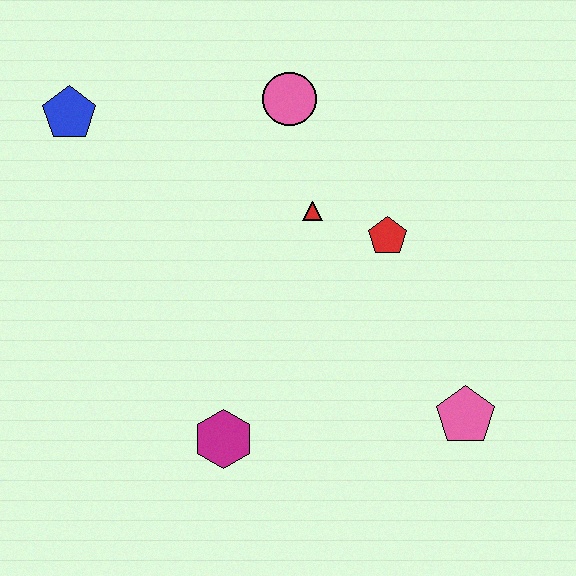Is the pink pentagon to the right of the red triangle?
Yes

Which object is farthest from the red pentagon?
The blue pentagon is farthest from the red pentagon.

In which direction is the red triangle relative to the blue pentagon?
The red triangle is to the right of the blue pentagon.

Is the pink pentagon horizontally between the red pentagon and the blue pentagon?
No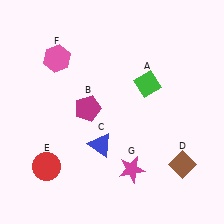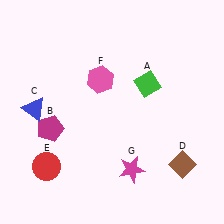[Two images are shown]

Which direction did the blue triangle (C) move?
The blue triangle (C) moved left.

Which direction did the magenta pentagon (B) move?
The magenta pentagon (B) moved left.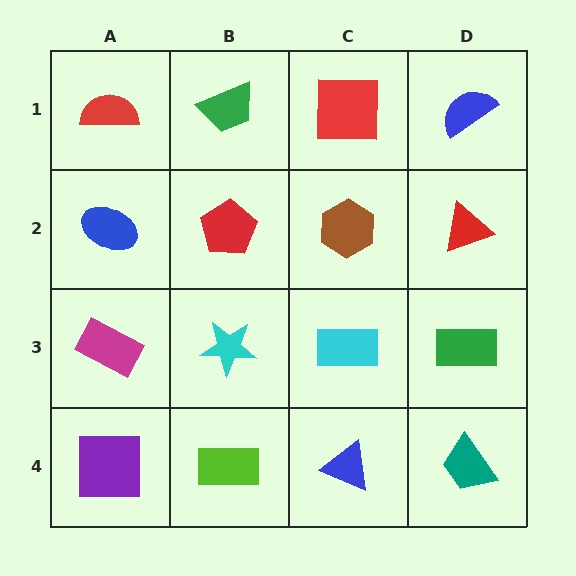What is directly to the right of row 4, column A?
A lime rectangle.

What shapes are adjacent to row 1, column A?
A blue ellipse (row 2, column A), a green trapezoid (row 1, column B).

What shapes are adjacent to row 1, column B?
A red pentagon (row 2, column B), a red semicircle (row 1, column A), a red square (row 1, column C).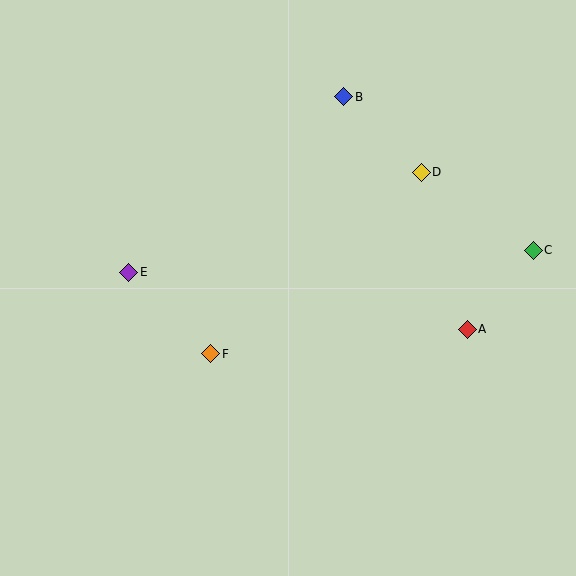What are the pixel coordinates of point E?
Point E is at (129, 272).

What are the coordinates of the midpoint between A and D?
The midpoint between A and D is at (444, 251).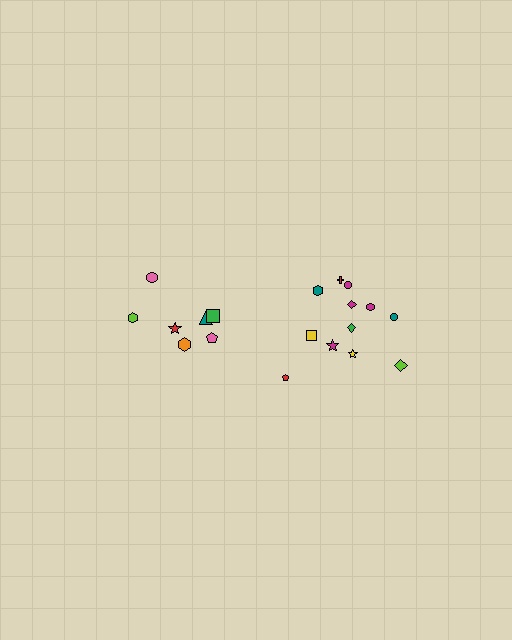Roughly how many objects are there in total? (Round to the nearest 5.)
Roughly 20 objects in total.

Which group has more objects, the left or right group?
The right group.